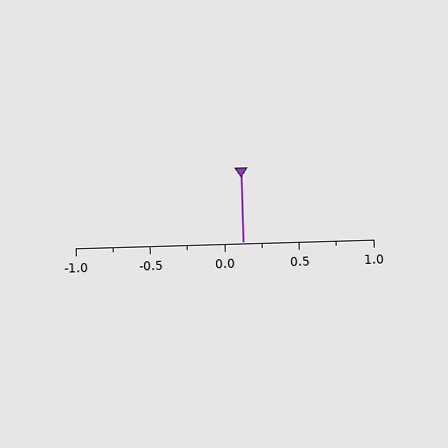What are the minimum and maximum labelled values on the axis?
The axis runs from -1.0 to 1.0.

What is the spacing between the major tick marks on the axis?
The major ticks are spaced 0.5 apart.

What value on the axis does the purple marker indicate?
The marker indicates approximately 0.12.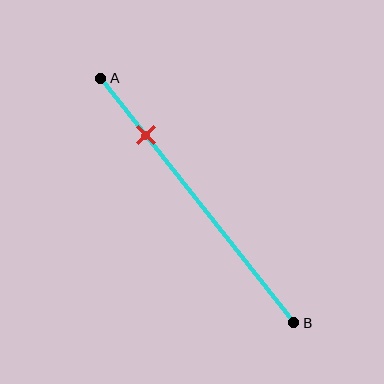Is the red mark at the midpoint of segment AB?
No, the mark is at about 25% from A, not at the 50% midpoint.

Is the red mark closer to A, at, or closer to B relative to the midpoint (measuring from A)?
The red mark is closer to point A than the midpoint of segment AB.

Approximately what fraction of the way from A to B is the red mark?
The red mark is approximately 25% of the way from A to B.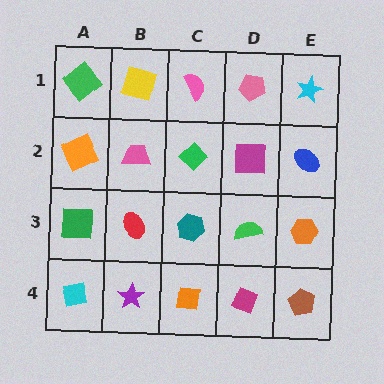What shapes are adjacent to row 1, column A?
An orange square (row 2, column A), a yellow square (row 1, column B).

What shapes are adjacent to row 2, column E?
A cyan star (row 1, column E), an orange hexagon (row 3, column E), a magenta square (row 2, column D).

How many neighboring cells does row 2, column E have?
3.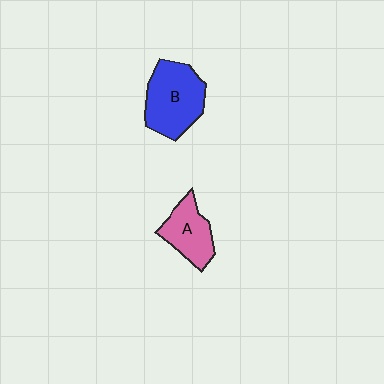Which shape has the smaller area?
Shape A (pink).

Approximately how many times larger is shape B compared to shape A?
Approximately 1.5 times.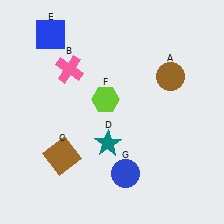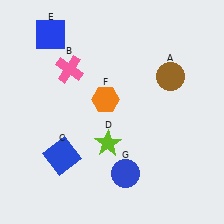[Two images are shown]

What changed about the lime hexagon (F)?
In Image 1, F is lime. In Image 2, it changed to orange.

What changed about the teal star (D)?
In Image 1, D is teal. In Image 2, it changed to lime.